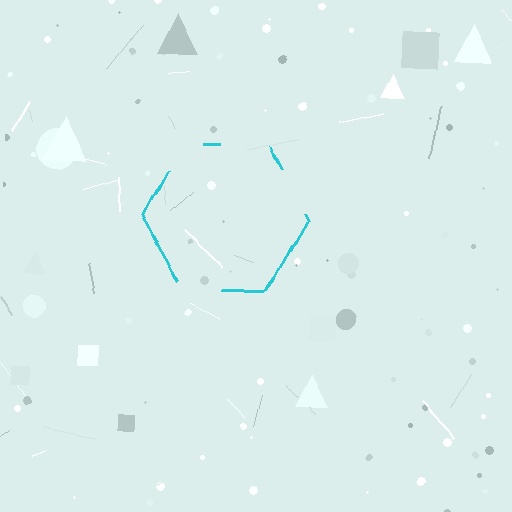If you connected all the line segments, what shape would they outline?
They would outline a hexagon.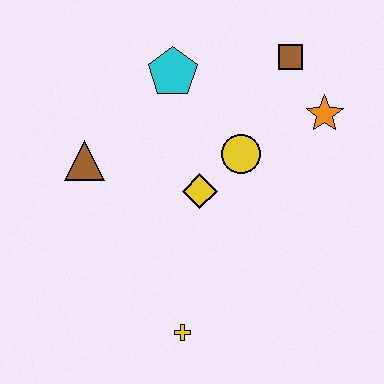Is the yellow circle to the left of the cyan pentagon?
No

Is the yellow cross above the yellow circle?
No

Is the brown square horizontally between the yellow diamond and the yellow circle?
No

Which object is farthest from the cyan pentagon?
The yellow cross is farthest from the cyan pentagon.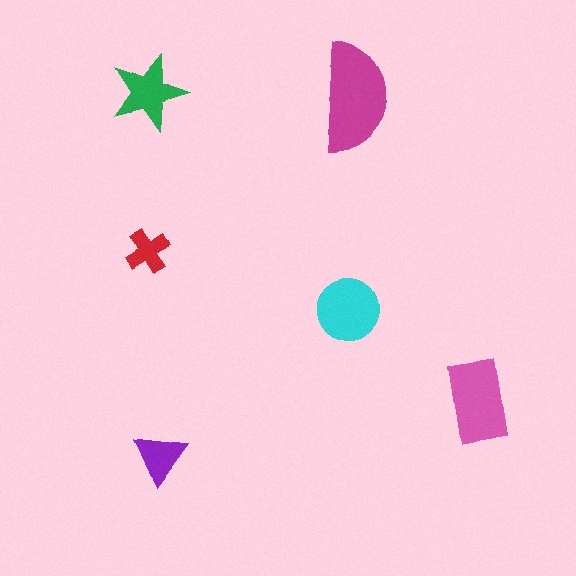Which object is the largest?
The magenta semicircle.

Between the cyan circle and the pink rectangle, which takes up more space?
The pink rectangle.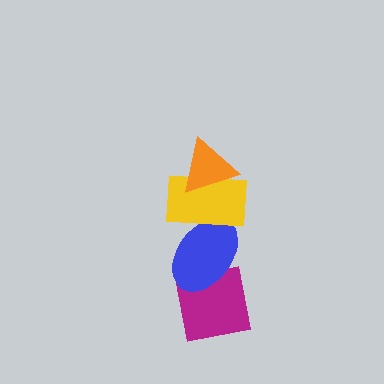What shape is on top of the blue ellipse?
The yellow rectangle is on top of the blue ellipse.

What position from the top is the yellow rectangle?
The yellow rectangle is 2nd from the top.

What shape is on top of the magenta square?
The blue ellipse is on top of the magenta square.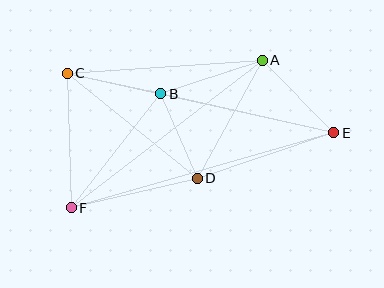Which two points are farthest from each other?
Points E and F are farthest from each other.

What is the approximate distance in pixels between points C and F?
The distance between C and F is approximately 135 pixels.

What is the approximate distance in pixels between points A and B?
The distance between A and B is approximately 107 pixels.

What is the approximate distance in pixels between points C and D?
The distance between C and D is approximately 167 pixels.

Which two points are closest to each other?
Points B and D are closest to each other.